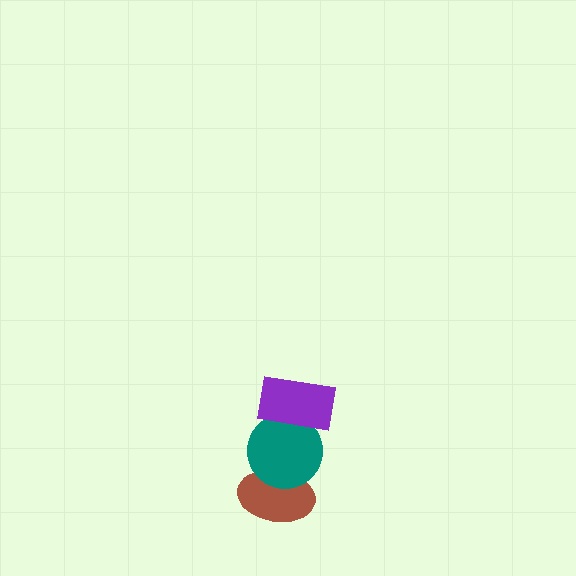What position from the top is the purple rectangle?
The purple rectangle is 1st from the top.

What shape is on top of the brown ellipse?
The teal circle is on top of the brown ellipse.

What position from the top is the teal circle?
The teal circle is 2nd from the top.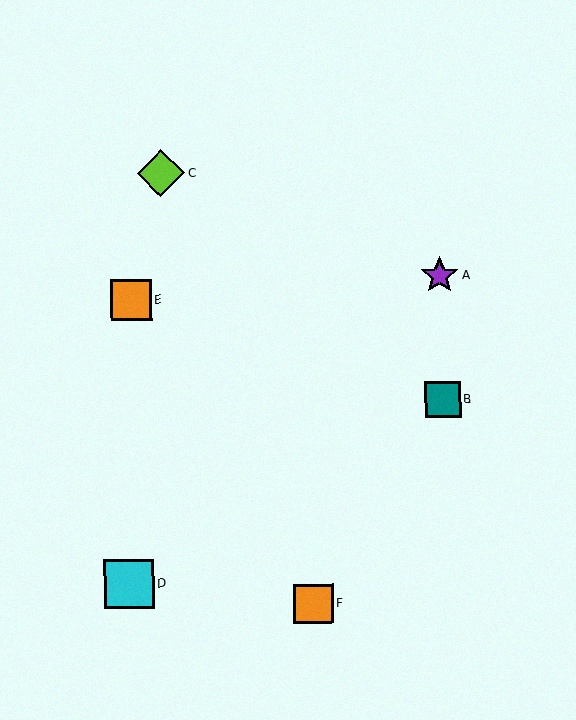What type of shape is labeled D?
Shape D is a cyan square.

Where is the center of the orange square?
The center of the orange square is at (131, 300).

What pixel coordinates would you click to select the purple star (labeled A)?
Click at (440, 276) to select the purple star A.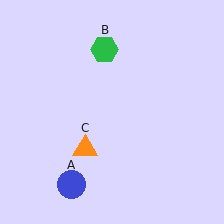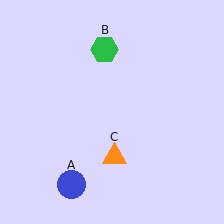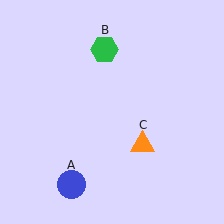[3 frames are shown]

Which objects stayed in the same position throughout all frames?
Blue circle (object A) and green hexagon (object B) remained stationary.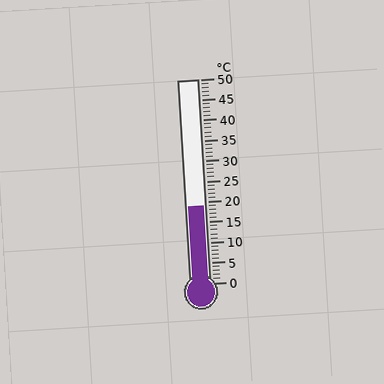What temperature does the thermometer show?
The thermometer shows approximately 19°C.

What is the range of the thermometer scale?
The thermometer scale ranges from 0°C to 50°C.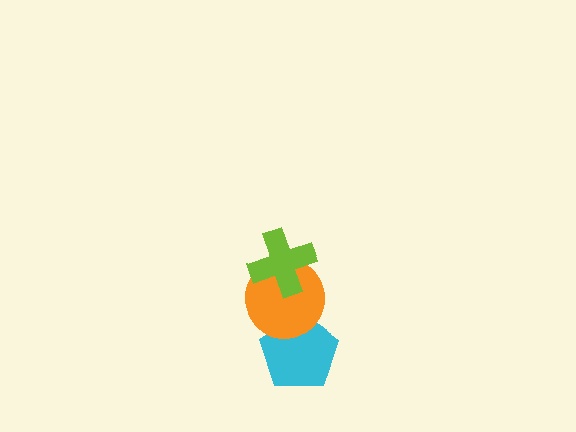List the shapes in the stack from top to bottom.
From top to bottom: the lime cross, the orange circle, the cyan pentagon.